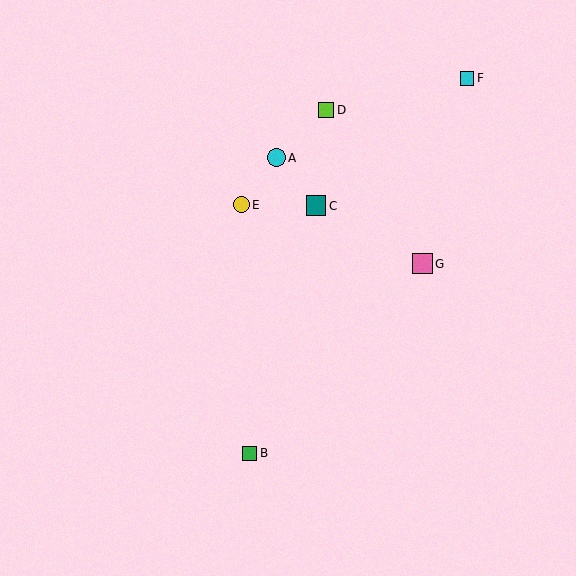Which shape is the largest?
The pink square (labeled G) is the largest.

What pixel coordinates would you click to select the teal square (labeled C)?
Click at (316, 206) to select the teal square C.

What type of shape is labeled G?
Shape G is a pink square.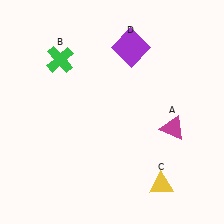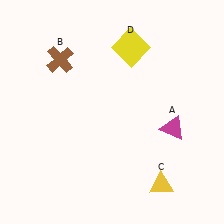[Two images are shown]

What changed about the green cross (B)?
In Image 1, B is green. In Image 2, it changed to brown.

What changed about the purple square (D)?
In Image 1, D is purple. In Image 2, it changed to yellow.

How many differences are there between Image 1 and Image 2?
There are 2 differences between the two images.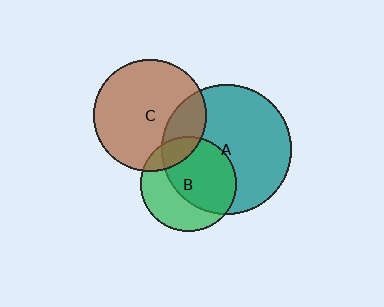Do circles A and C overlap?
Yes.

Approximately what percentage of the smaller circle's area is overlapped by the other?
Approximately 25%.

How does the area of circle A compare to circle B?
Approximately 1.9 times.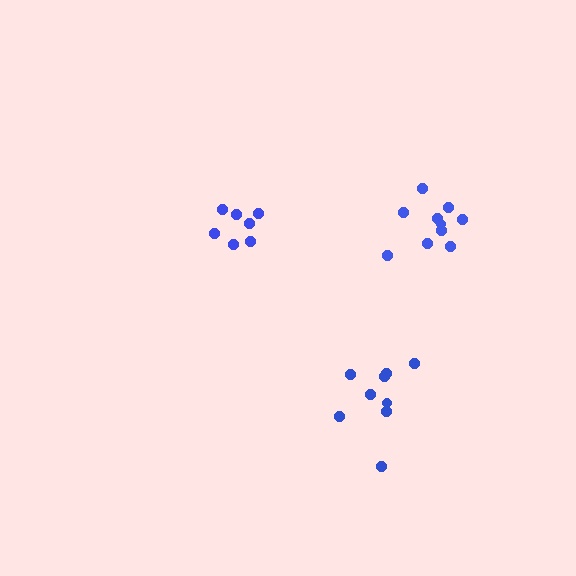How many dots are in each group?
Group 1: 7 dots, Group 2: 10 dots, Group 3: 9 dots (26 total).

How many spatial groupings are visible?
There are 3 spatial groupings.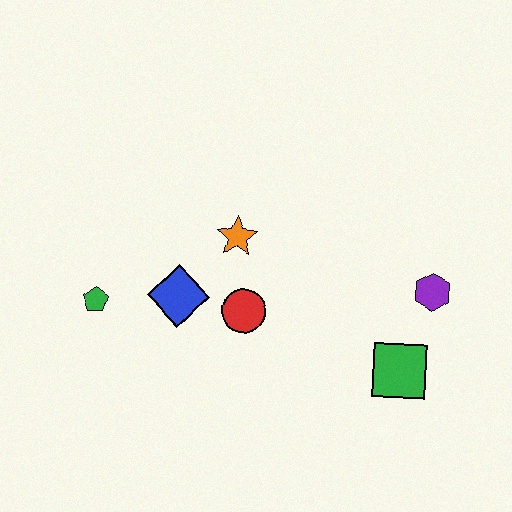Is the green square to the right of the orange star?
Yes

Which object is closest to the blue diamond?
The red circle is closest to the blue diamond.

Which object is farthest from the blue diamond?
The purple hexagon is farthest from the blue diamond.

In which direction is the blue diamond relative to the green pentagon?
The blue diamond is to the right of the green pentagon.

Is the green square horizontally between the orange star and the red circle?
No